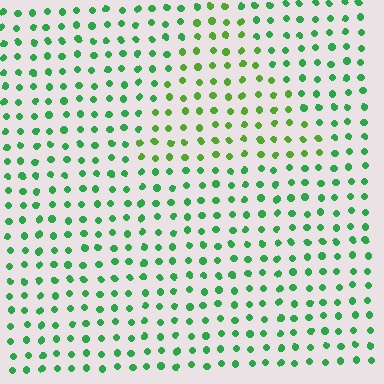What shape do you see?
I see a triangle.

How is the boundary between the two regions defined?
The boundary is defined purely by a slight shift in hue (about 33 degrees). Spacing, size, and orientation are identical on both sides.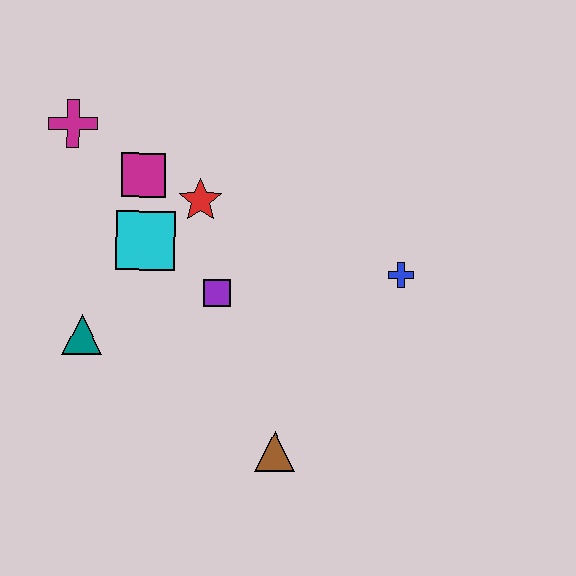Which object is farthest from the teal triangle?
The blue cross is farthest from the teal triangle.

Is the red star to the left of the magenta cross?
No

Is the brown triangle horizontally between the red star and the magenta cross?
No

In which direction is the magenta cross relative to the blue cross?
The magenta cross is to the left of the blue cross.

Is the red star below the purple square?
No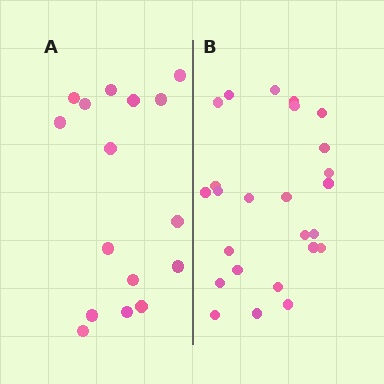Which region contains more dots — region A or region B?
Region B (the right region) has more dots.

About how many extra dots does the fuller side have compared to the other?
Region B has roughly 8 or so more dots than region A.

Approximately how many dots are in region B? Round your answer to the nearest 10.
About 20 dots. (The exact count is 25, which rounds to 20.)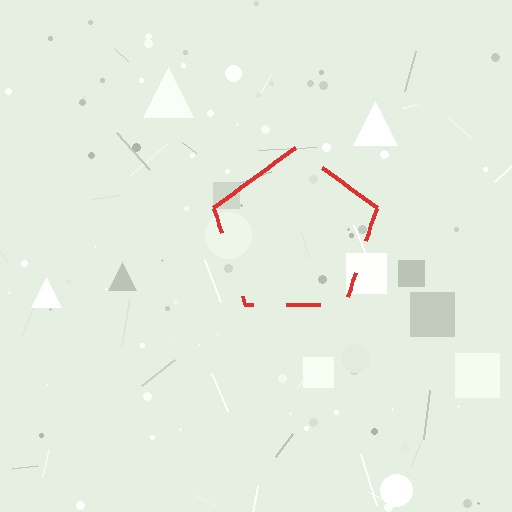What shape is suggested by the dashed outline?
The dashed outline suggests a pentagon.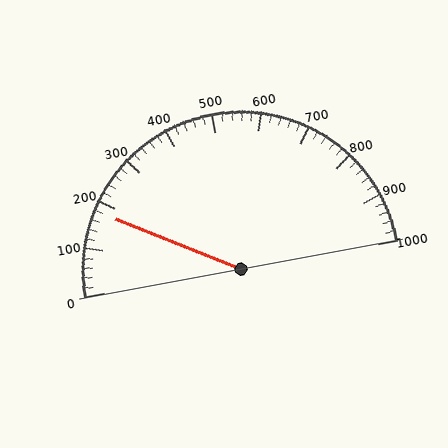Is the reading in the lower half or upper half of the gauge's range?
The reading is in the lower half of the range (0 to 1000).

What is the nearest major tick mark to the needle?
The nearest major tick mark is 200.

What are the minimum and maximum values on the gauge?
The gauge ranges from 0 to 1000.